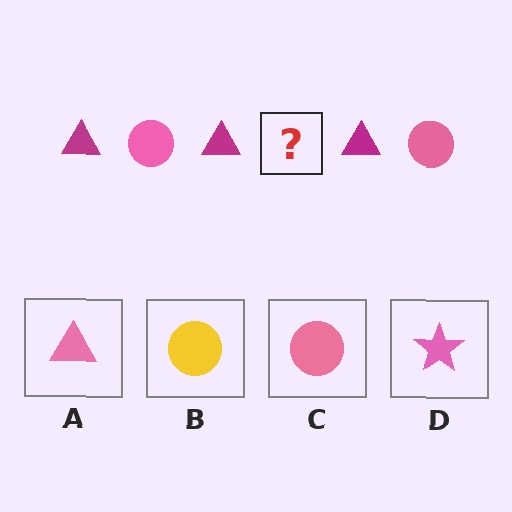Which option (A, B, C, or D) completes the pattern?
C.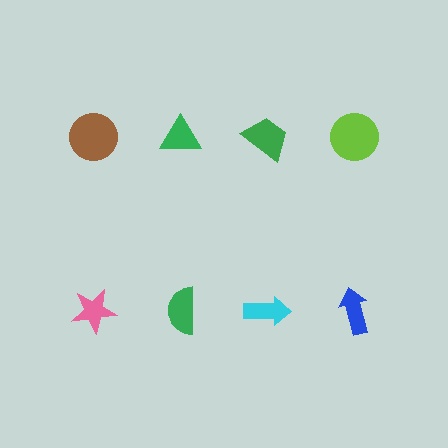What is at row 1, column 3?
A green trapezoid.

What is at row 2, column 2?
A green semicircle.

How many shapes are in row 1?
4 shapes.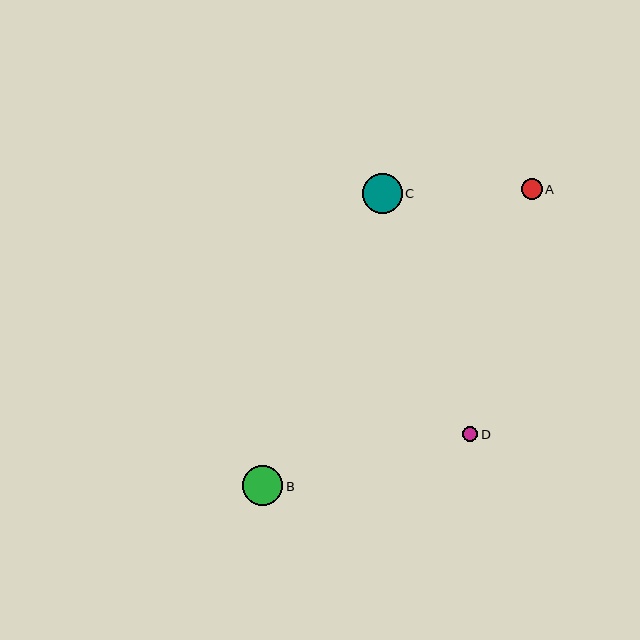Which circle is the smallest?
Circle D is the smallest with a size of approximately 15 pixels.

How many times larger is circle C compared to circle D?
Circle C is approximately 2.6 times the size of circle D.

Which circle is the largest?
Circle B is the largest with a size of approximately 40 pixels.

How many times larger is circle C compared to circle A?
Circle C is approximately 1.9 times the size of circle A.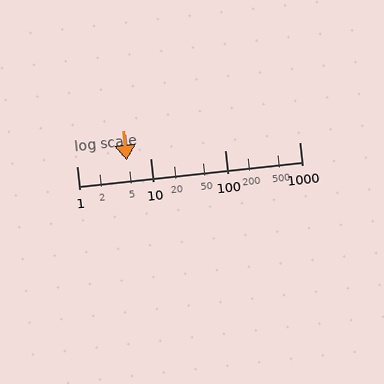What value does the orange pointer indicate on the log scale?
The pointer indicates approximately 4.7.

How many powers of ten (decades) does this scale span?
The scale spans 3 decades, from 1 to 1000.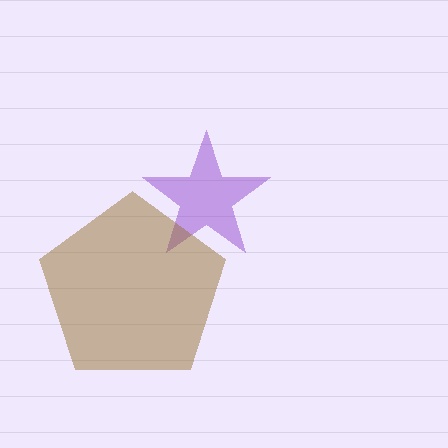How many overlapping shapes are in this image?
There are 2 overlapping shapes in the image.